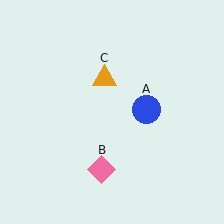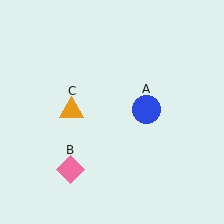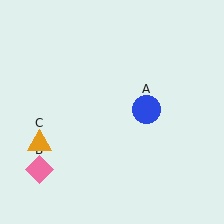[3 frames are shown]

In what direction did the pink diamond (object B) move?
The pink diamond (object B) moved left.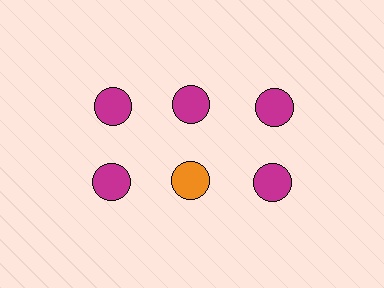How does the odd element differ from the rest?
It has a different color: orange instead of magenta.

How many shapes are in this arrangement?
There are 6 shapes arranged in a grid pattern.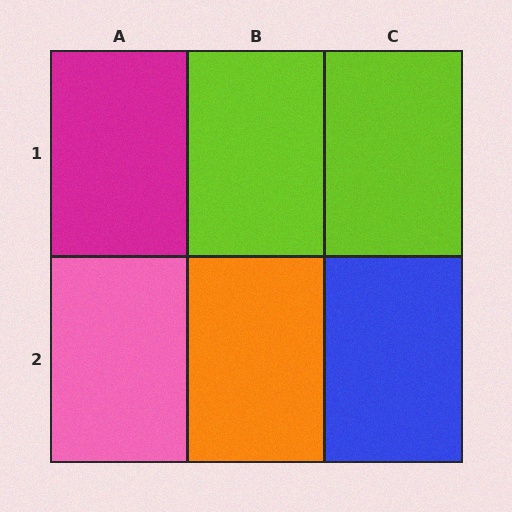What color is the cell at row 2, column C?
Blue.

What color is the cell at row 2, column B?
Orange.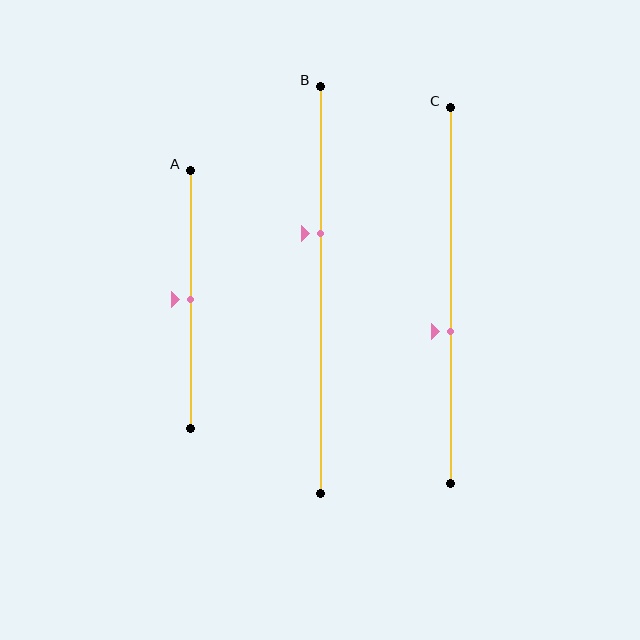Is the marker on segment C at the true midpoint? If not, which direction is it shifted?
No, the marker on segment C is shifted downward by about 10% of the segment length.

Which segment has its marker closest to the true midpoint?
Segment A has its marker closest to the true midpoint.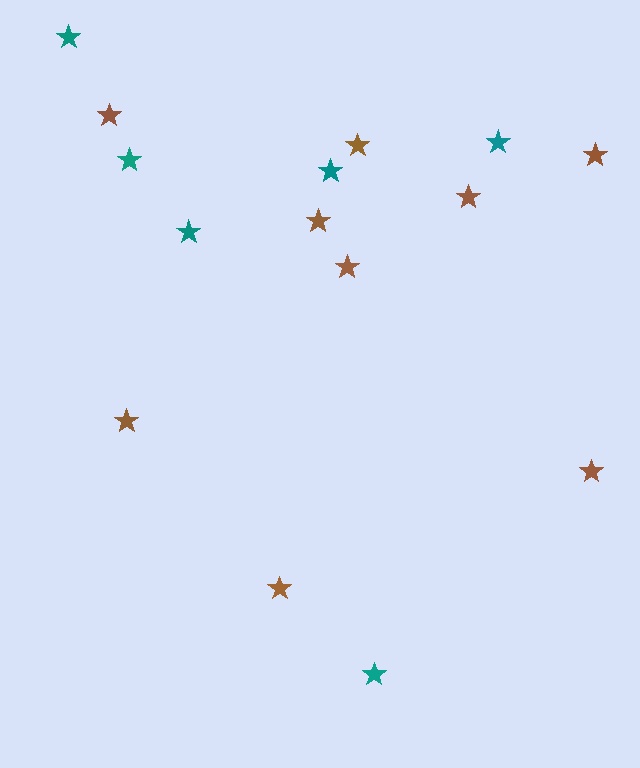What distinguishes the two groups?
There are 2 groups: one group of teal stars (6) and one group of brown stars (9).